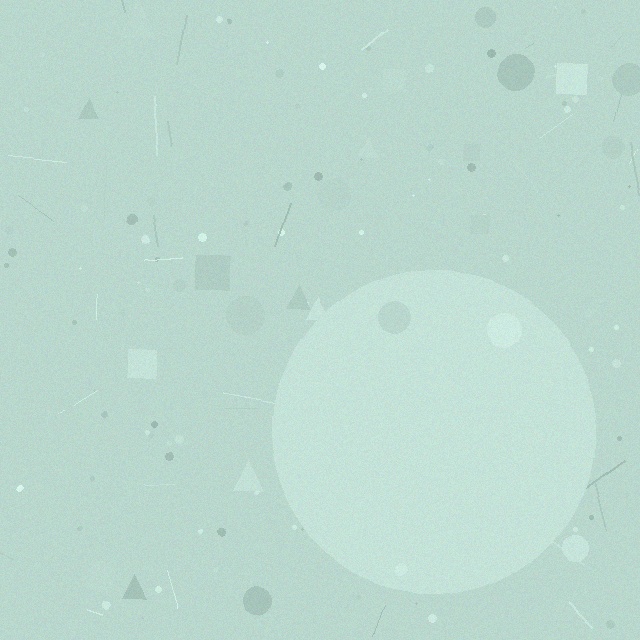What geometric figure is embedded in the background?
A circle is embedded in the background.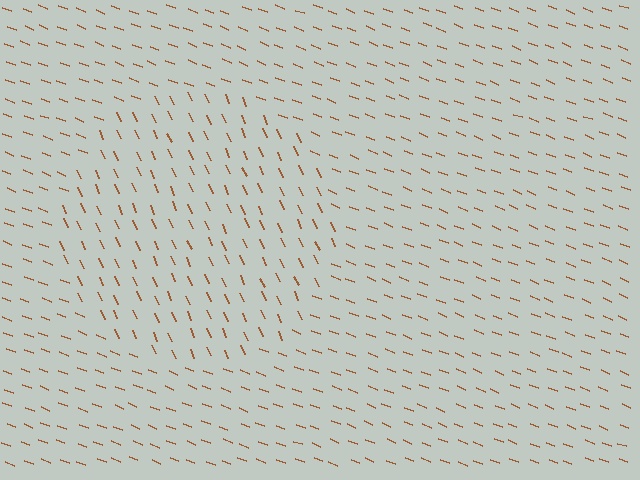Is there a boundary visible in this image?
Yes, there is a texture boundary formed by a change in line orientation.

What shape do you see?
I see a circle.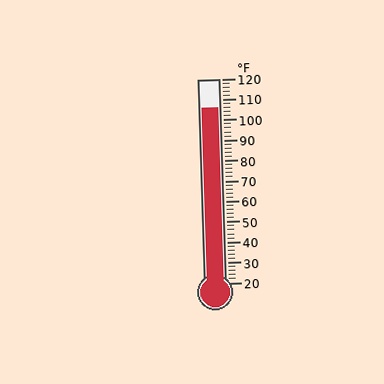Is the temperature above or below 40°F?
The temperature is above 40°F.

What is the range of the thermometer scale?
The thermometer scale ranges from 20°F to 120°F.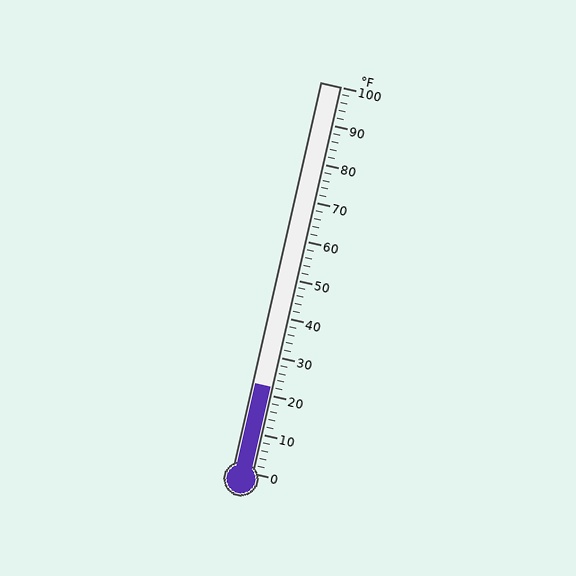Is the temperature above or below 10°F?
The temperature is above 10°F.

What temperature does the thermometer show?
The thermometer shows approximately 22°F.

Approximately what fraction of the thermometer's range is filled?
The thermometer is filled to approximately 20% of its range.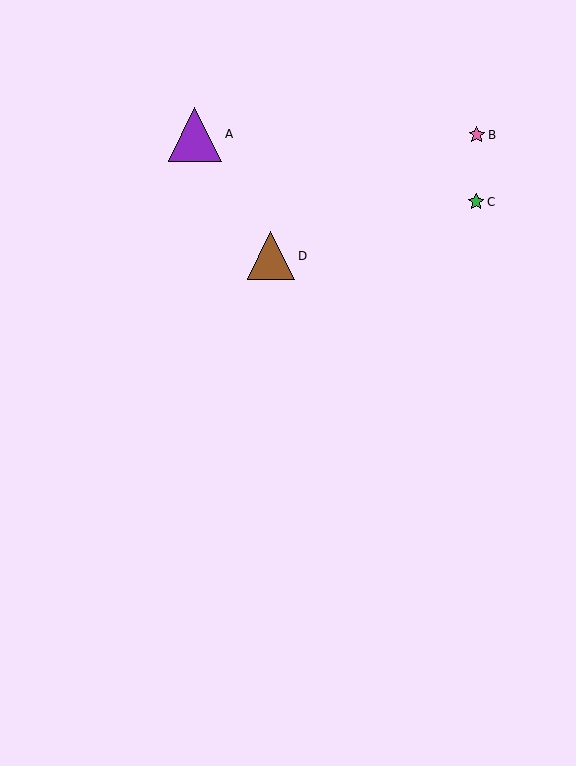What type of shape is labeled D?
Shape D is a brown triangle.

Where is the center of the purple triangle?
The center of the purple triangle is at (195, 134).